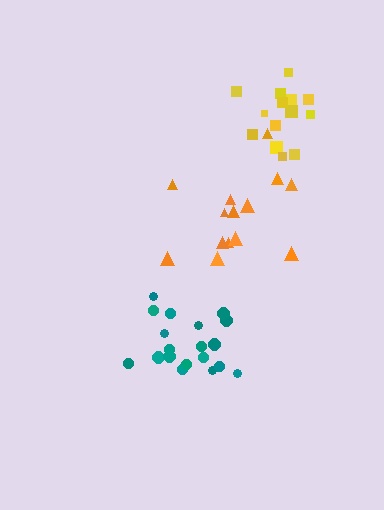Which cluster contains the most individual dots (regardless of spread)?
Teal (19).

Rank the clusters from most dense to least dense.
teal, yellow, orange.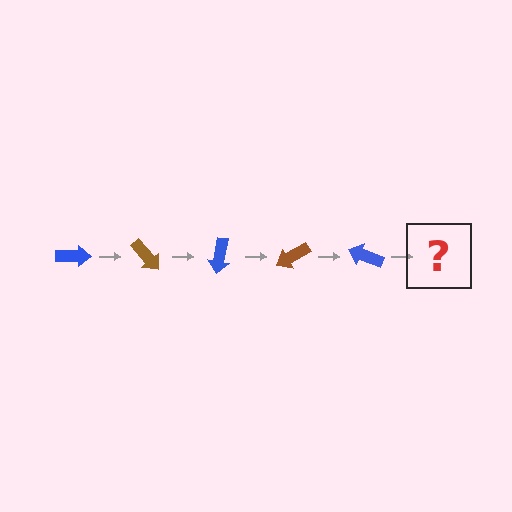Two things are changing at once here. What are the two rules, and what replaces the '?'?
The two rules are that it rotates 50 degrees each step and the color cycles through blue and brown. The '?' should be a brown arrow, rotated 250 degrees from the start.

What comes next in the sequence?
The next element should be a brown arrow, rotated 250 degrees from the start.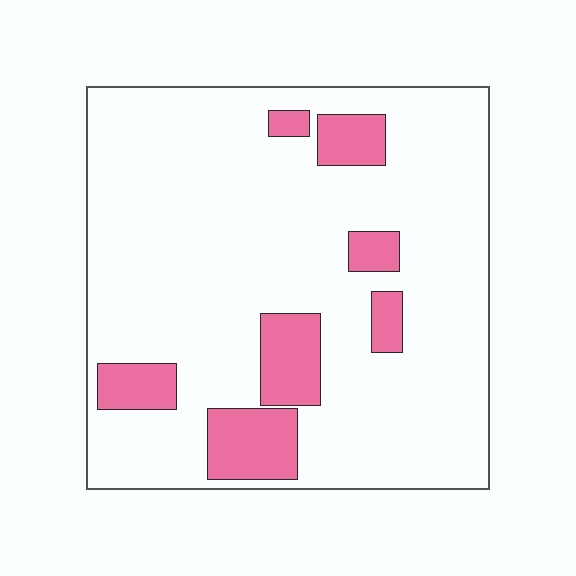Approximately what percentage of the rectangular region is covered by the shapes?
Approximately 15%.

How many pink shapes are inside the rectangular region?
7.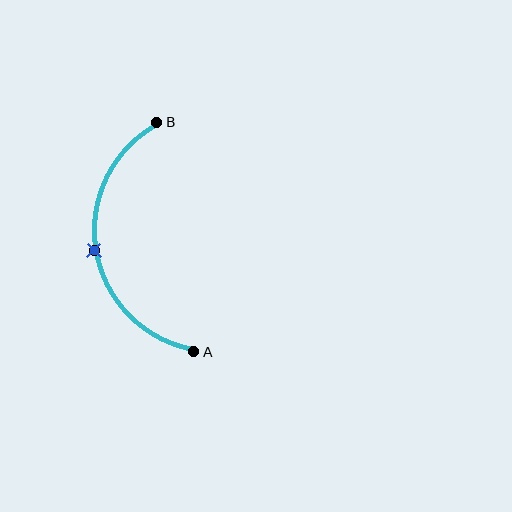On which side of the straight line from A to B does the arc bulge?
The arc bulges to the left of the straight line connecting A and B.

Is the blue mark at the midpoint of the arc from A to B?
Yes. The blue mark lies on the arc at equal arc-length from both A and B — it is the arc midpoint.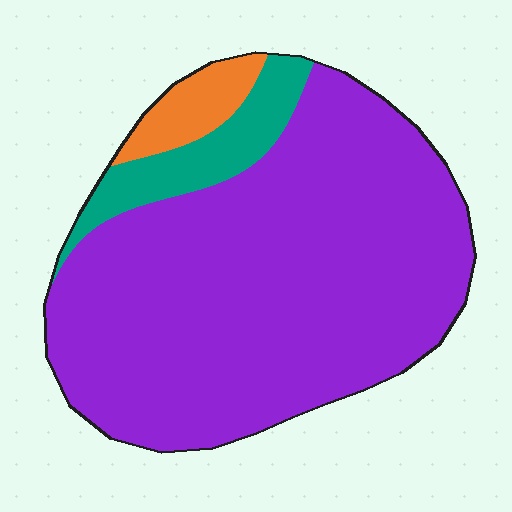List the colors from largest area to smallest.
From largest to smallest: purple, teal, orange.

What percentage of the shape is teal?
Teal covers roughly 10% of the shape.